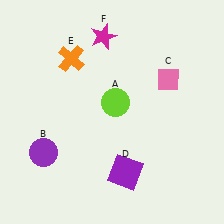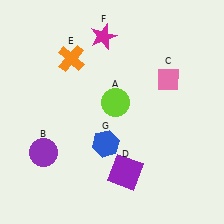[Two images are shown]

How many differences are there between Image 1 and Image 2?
There is 1 difference between the two images.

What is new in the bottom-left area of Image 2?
A blue hexagon (G) was added in the bottom-left area of Image 2.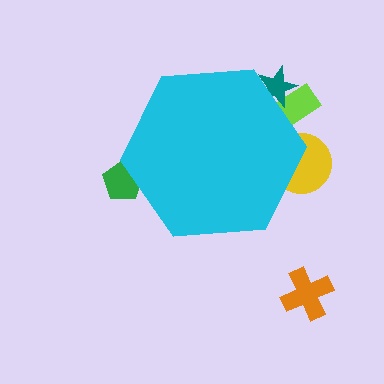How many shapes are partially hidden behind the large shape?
4 shapes are partially hidden.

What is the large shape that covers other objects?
A cyan hexagon.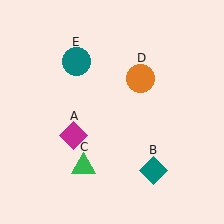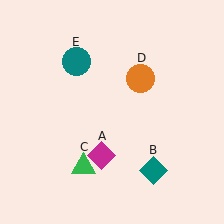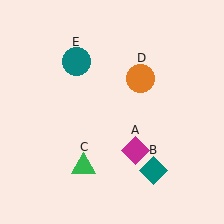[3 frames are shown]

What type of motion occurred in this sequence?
The magenta diamond (object A) rotated counterclockwise around the center of the scene.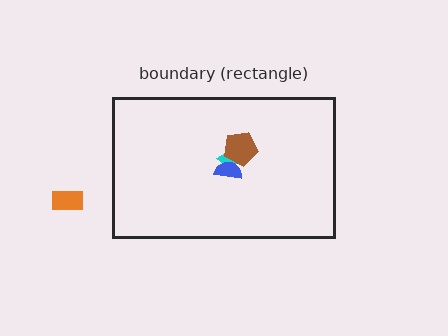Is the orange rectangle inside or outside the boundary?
Outside.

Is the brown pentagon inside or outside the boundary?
Inside.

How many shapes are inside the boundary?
3 inside, 1 outside.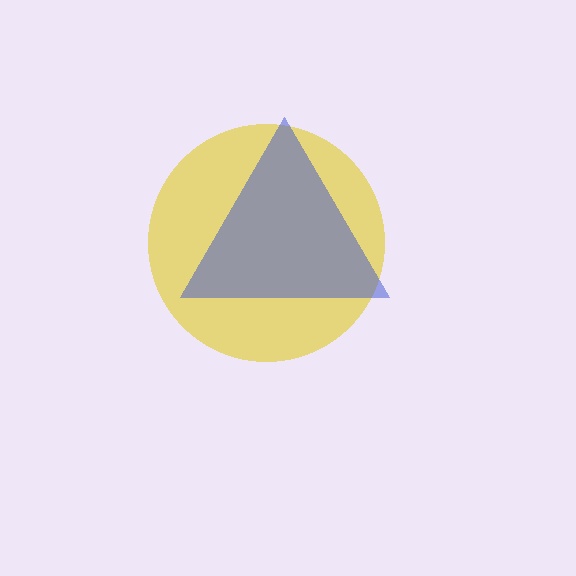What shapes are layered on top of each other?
The layered shapes are: a yellow circle, a blue triangle.